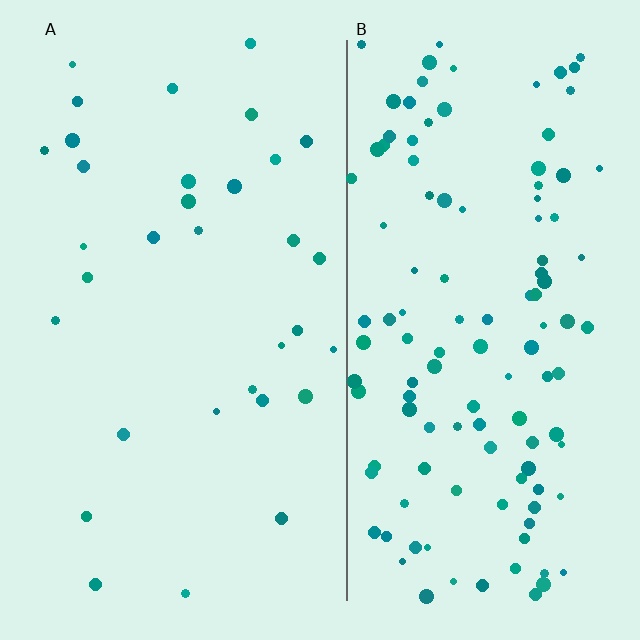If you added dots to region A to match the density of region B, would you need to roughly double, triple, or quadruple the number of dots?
Approximately quadruple.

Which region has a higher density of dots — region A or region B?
B (the right).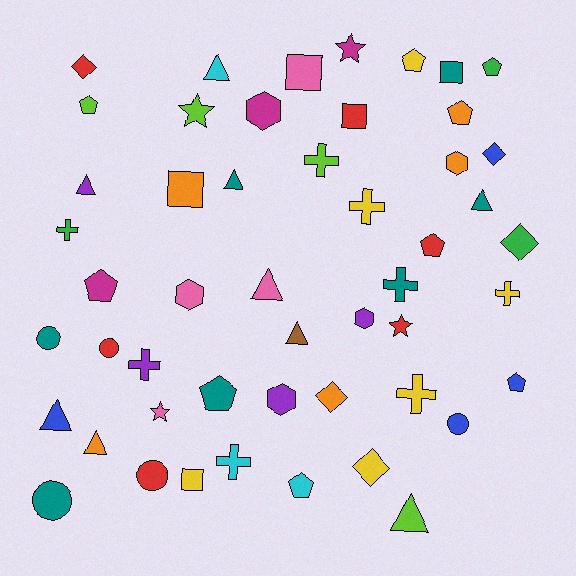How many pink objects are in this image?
There are 4 pink objects.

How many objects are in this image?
There are 50 objects.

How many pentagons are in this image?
There are 9 pentagons.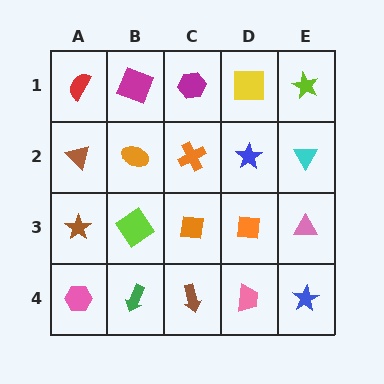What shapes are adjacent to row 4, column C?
An orange square (row 3, column C), a green arrow (row 4, column B), a pink trapezoid (row 4, column D).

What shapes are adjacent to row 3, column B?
An orange ellipse (row 2, column B), a green arrow (row 4, column B), a brown star (row 3, column A), an orange square (row 3, column C).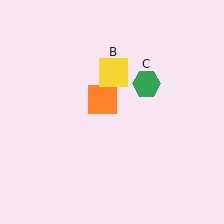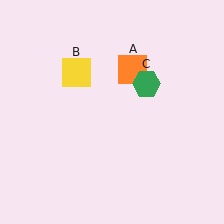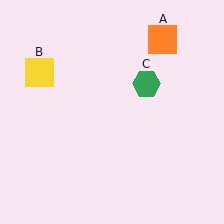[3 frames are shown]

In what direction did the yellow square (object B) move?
The yellow square (object B) moved left.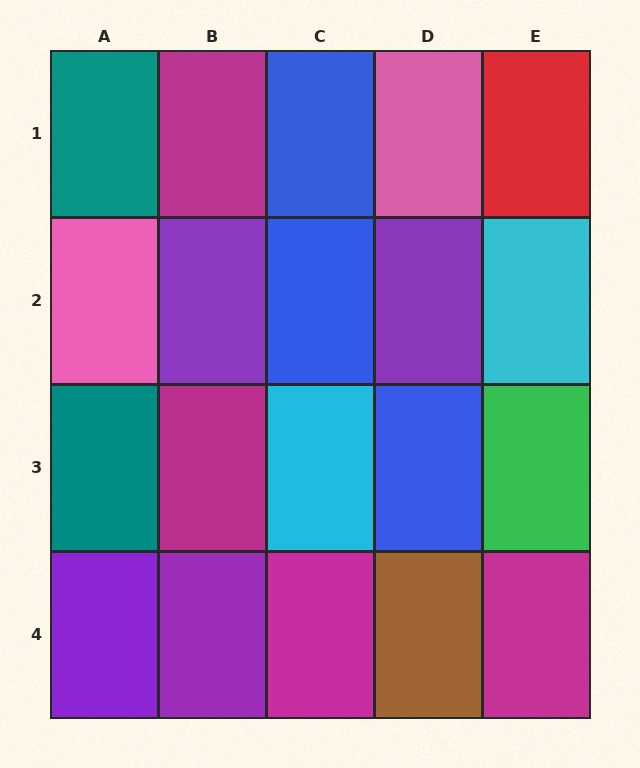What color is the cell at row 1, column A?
Teal.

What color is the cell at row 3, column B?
Magenta.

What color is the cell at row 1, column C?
Blue.